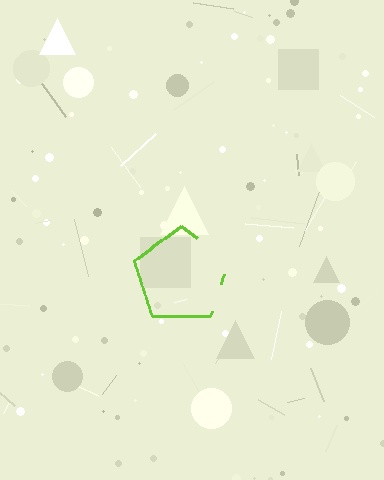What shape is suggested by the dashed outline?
The dashed outline suggests a pentagon.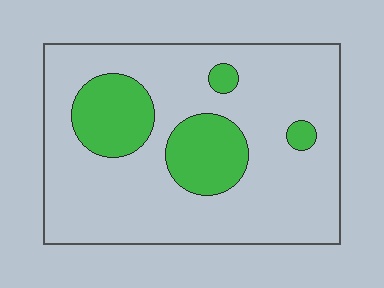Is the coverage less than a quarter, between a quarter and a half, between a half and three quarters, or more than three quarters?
Less than a quarter.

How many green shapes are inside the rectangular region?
4.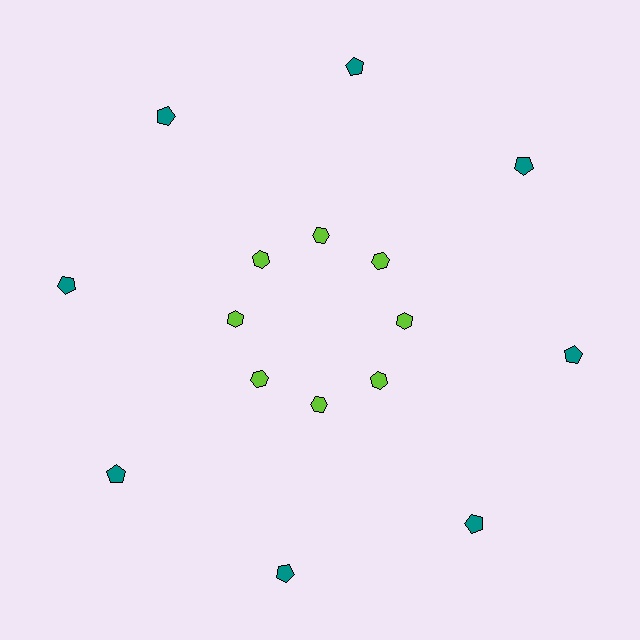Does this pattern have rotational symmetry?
Yes, this pattern has 8-fold rotational symmetry. It looks the same after rotating 45 degrees around the center.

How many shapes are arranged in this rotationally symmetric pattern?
There are 16 shapes, arranged in 8 groups of 2.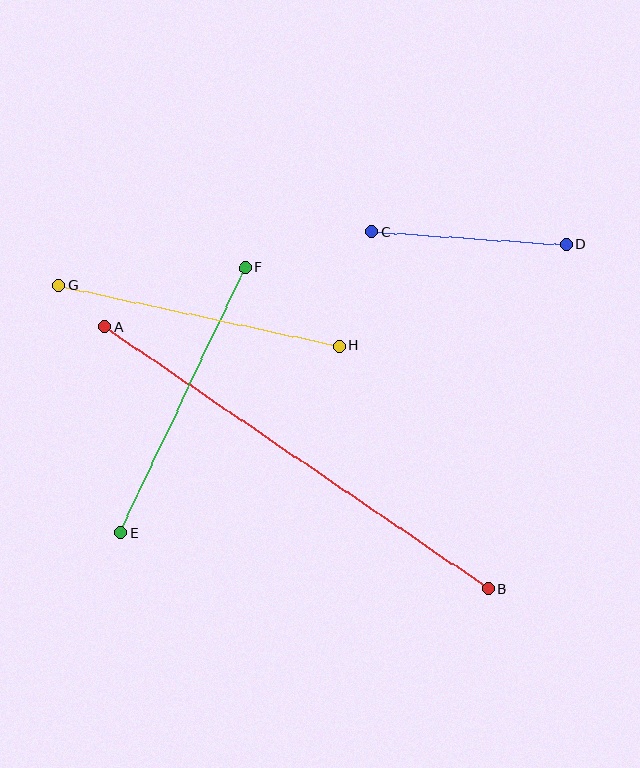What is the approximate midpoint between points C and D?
The midpoint is at approximately (469, 238) pixels.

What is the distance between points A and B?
The distance is approximately 465 pixels.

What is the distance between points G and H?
The distance is approximately 288 pixels.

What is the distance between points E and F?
The distance is approximately 293 pixels.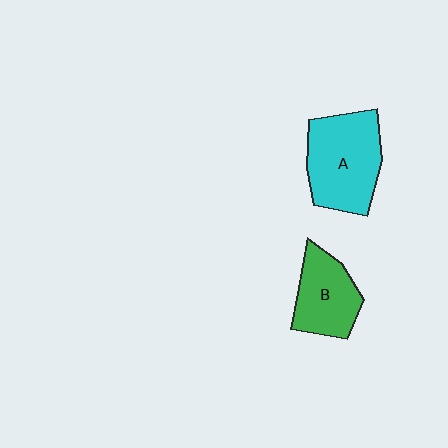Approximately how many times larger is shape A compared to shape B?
Approximately 1.4 times.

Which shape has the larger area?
Shape A (cyan).